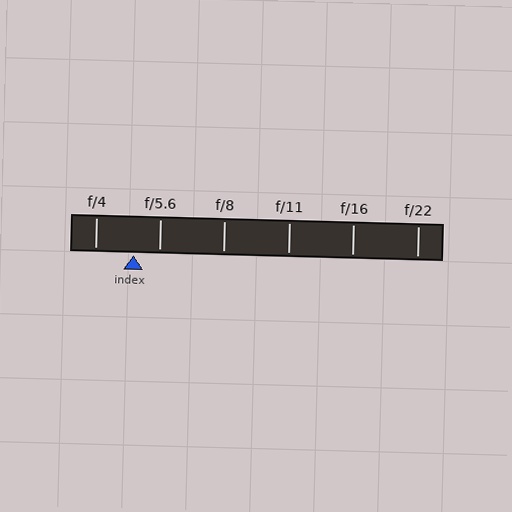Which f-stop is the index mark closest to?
The index mark is closest to f/5.6.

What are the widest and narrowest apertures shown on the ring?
The widest aperture shown is f/4 and the narrowest is f/22.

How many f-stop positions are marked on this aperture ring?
There are 6 f-stop positions marked.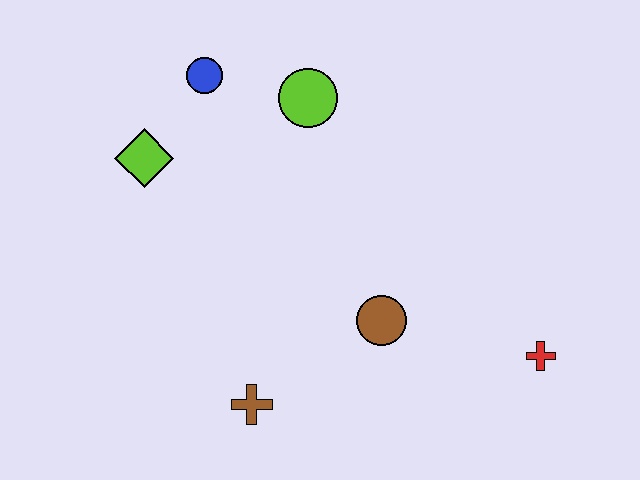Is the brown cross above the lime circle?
No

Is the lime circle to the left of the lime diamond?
No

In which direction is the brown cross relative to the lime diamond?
The brown cross is below the lime diamond.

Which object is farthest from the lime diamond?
The red cross is farthest from the lime diamond.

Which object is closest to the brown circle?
The brown cross is closest to the brown circle.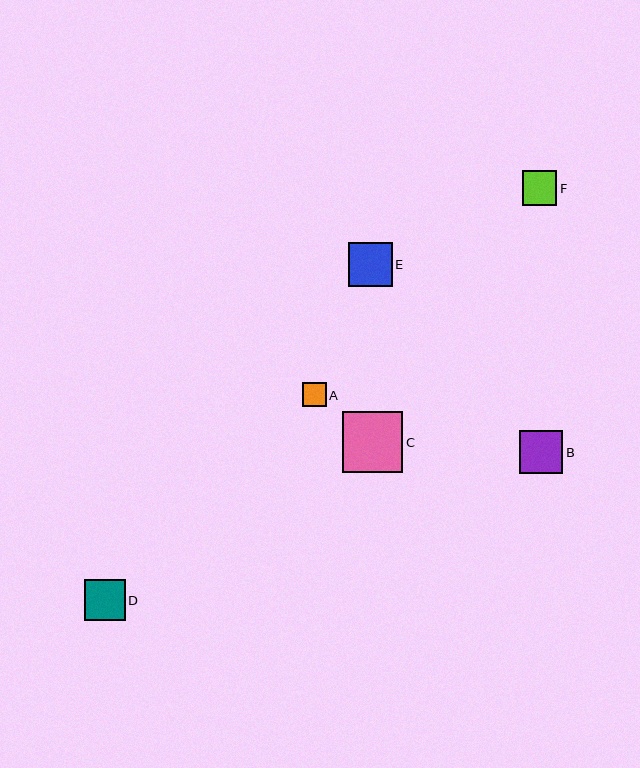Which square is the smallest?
Square A is the smallest with a size of approximately 24 pixels.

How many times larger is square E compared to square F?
Square E is approximately 1.3 times the size of square F.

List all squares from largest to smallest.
From largest to smallest: C, E, B, D, F, A.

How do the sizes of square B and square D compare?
Square B and square D are approximately the same size.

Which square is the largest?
Square C is the largest with a size of approximately 60 pixels.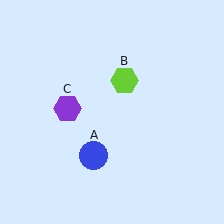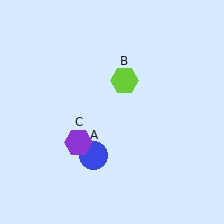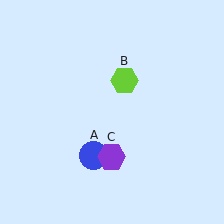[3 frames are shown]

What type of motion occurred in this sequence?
The purple hexagon (object C) rotated counterclockwise around the center of the scene.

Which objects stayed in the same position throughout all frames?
Blue circle (object A) and lime hexagon (object B) remained stationary.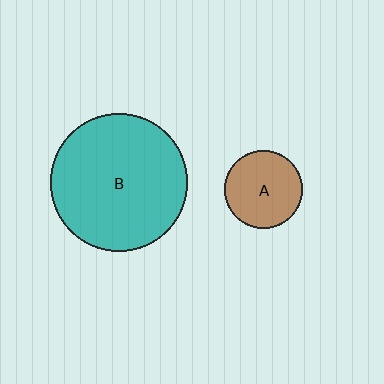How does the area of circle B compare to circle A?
Approximately 3.1 times.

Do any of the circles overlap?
No, none of the circles overlap.